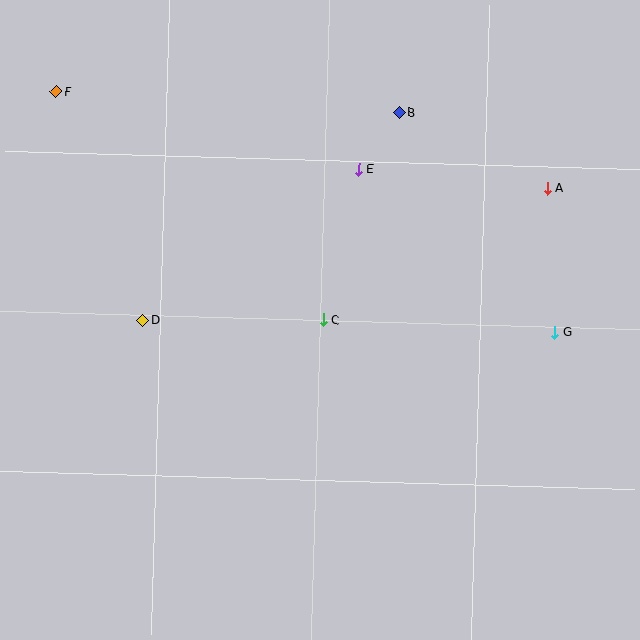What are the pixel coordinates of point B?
Point B is at (399, 113).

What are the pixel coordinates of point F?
Point F is at (56, 92).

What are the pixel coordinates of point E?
Point E is at (359, 169).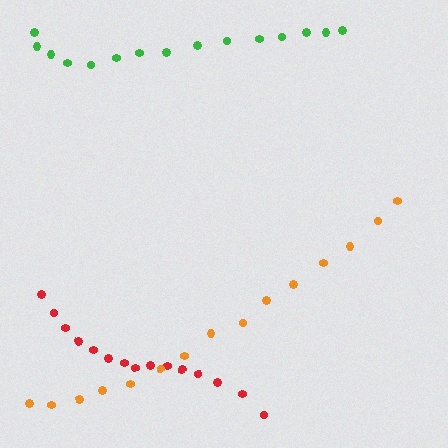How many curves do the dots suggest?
There are 3 distinct paths.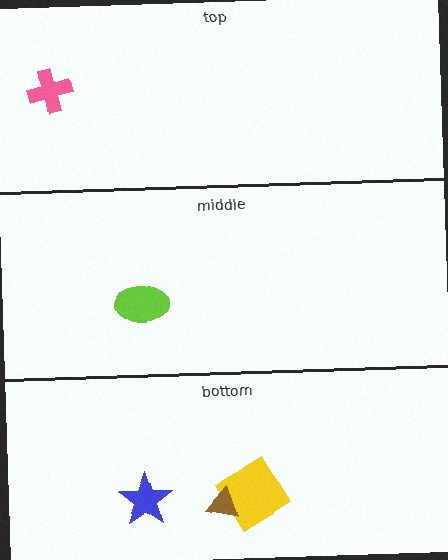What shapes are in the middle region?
The lime ellipse.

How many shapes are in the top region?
1.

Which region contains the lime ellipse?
The middle region.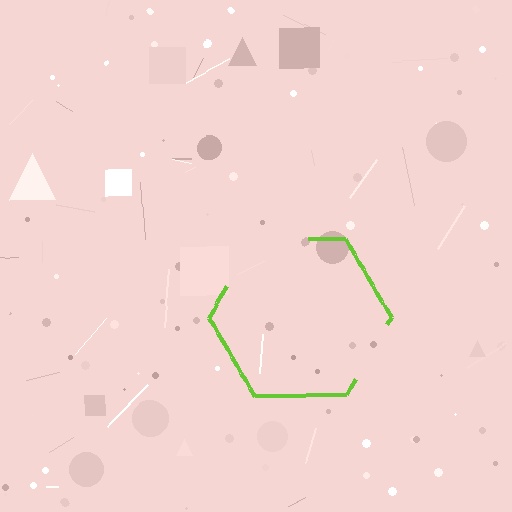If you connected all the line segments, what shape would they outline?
They would outline a hexagon.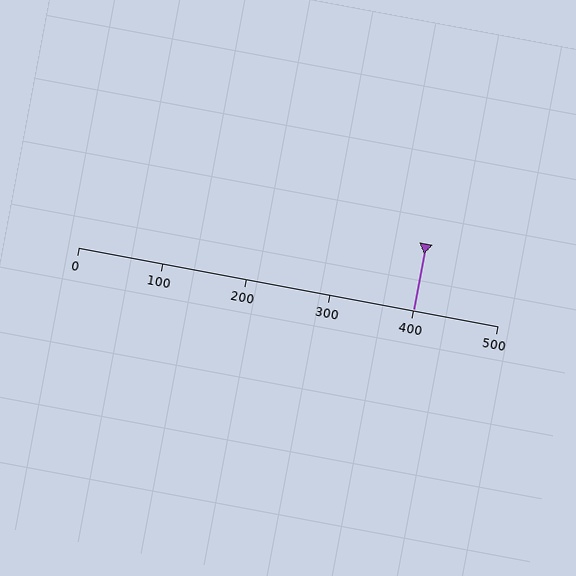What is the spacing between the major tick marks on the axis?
The major ticks are spaced 100 apart.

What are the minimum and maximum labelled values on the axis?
The axis runs from 0 to 500.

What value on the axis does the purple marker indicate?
The marker indicates approximately 400.